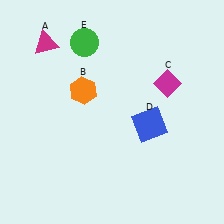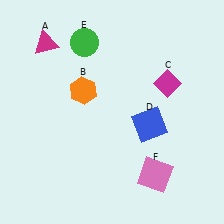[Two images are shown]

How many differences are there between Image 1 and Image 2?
There is 1 difference between the two images.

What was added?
A pink square (F) was added in Image 2.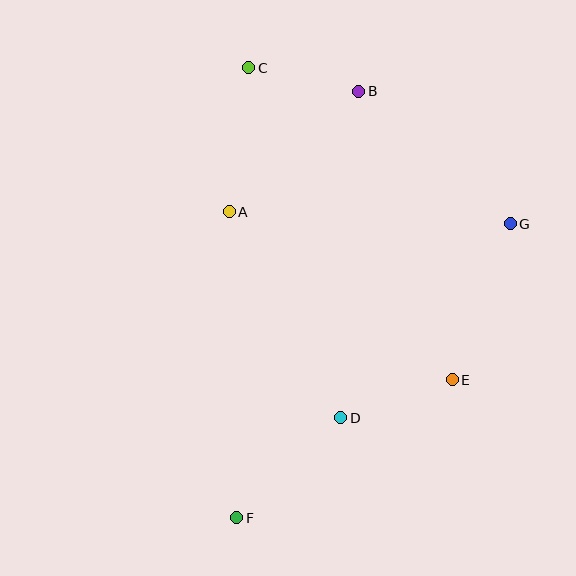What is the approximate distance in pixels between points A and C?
The distance between A and C is approximately 145 pixels.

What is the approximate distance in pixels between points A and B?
The distance between A and B is approximately 177 pixels.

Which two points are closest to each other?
Points B and C are closest to each other.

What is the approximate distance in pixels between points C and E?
The distance between C and E is approximately 372 pixels.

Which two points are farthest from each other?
Points C and F are farthest from each other.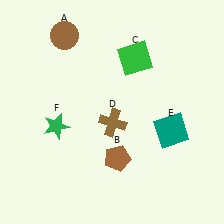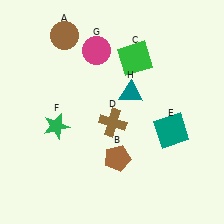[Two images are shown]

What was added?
A magenta circle (G), a teal triangle (H) were added in Image 2.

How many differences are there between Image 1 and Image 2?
There are 2 differences between the two images.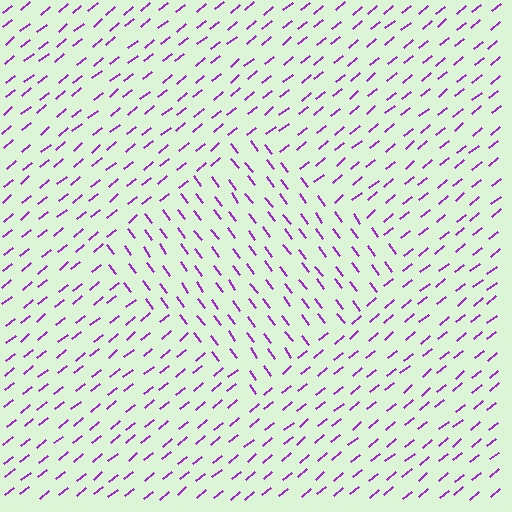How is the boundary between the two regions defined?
The boundary is defined purely by a change in line orientation (approximately 88 degrees difference). All lines are the same color and thickness.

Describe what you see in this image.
The image is filled with small purple line segments. A diamond region in the image has lines oriented differently from the surrounding lines, creating a visible texture boundary.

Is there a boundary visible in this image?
Yes, there is a texture boundary formed by a change in line orientation.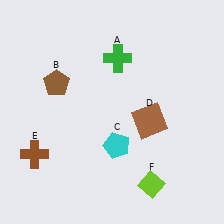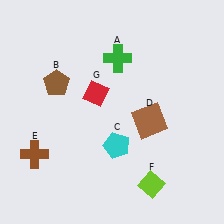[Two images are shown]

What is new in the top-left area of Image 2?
A red diamond (G) was added in the top-left area of Image 2.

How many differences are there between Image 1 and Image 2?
There is 1 difference between the two images.